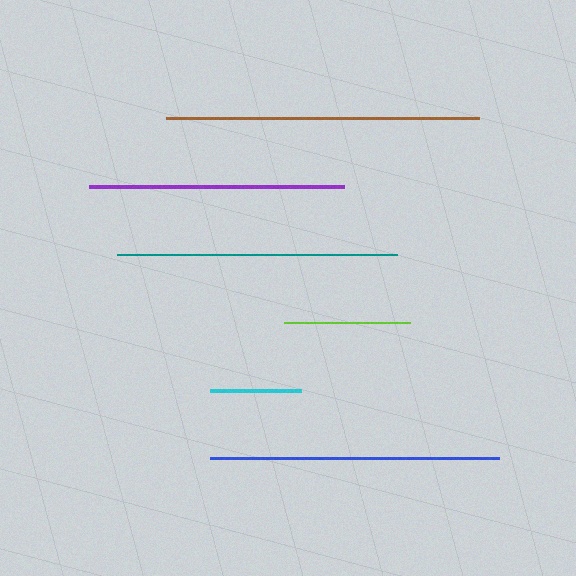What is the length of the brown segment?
The brown segment is approximately 313 pixels long.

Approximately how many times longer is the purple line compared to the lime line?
The purple line is approximately 2.0 times the length of the lime line.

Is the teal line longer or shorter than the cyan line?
The teal line is longer than the cyan line.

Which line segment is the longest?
The brown line is the longest at approximately 313 pixels.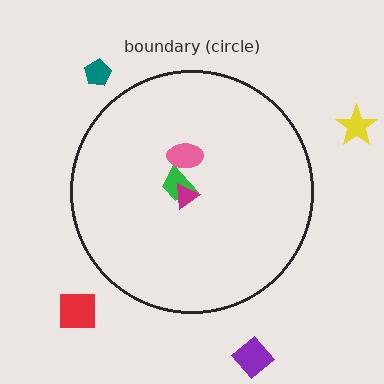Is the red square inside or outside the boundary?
Outside.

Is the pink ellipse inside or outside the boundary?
Inside.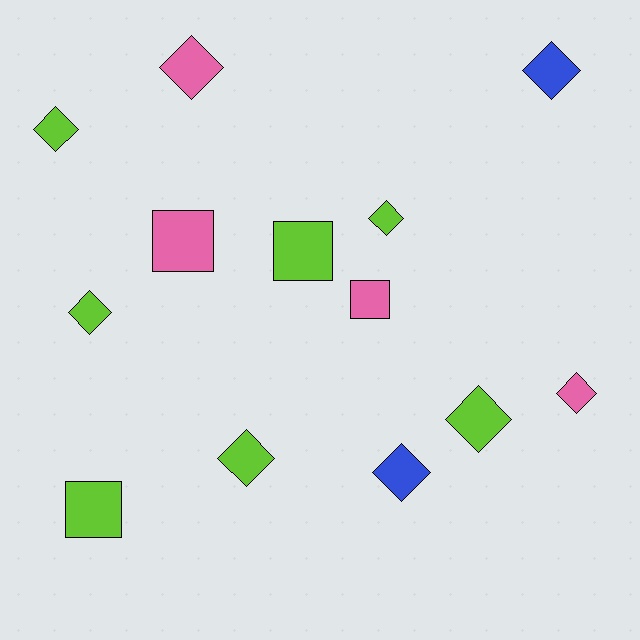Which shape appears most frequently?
Diamond, with 9 objects.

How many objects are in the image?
There are 13 objects.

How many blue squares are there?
There are no blue squares.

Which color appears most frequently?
Lime, with 7 objects.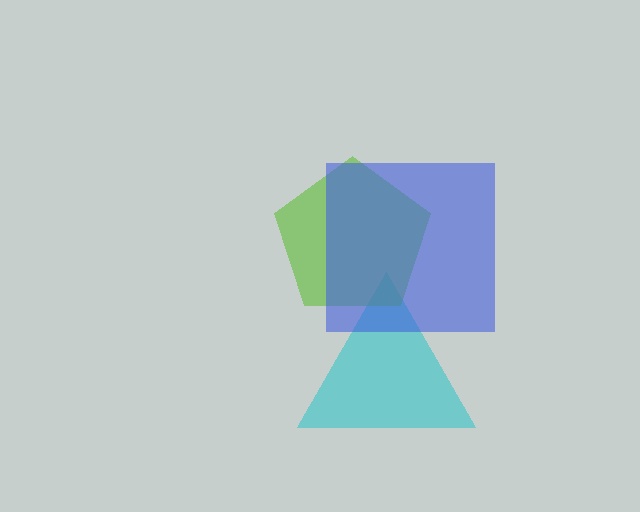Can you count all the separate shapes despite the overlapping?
Yes, there are 3 separate shapes.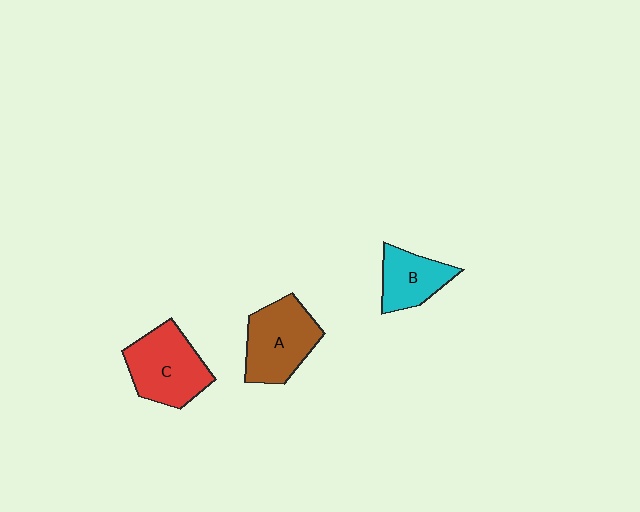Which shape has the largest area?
Shape C (red).